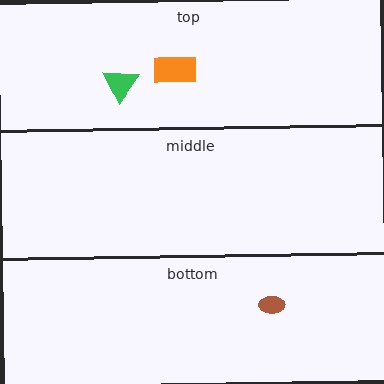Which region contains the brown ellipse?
The bottom region.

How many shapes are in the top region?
2.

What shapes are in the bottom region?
The brown ellipse.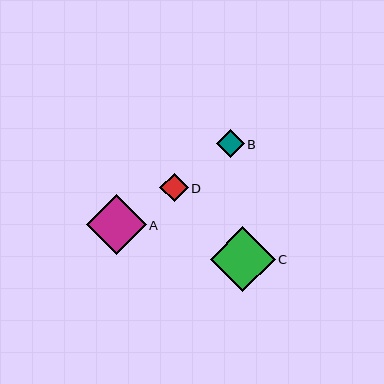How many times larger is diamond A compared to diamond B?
Diamond A is approximately 2.1 times the size of diamond B.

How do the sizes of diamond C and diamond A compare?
Diamond C and diamond A are approximately the same size.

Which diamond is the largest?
Diamond C is the largest with a size of approximately 65 pixels.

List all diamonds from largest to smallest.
From largest to smallest: C, A, D, B.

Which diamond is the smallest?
Diamond B is the smallest with a size of approximately 28 pixels.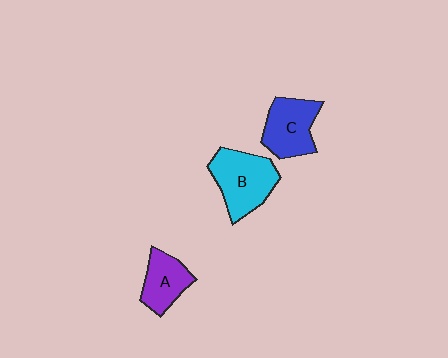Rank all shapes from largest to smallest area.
From largest to smallest: B (cyan), C (blue), A (purple).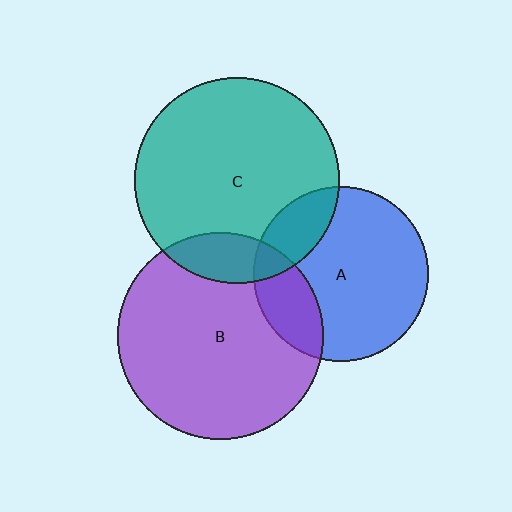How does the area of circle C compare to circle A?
Approximately 1.4 times.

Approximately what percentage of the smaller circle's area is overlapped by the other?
Approximately 15%.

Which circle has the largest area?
Circle B (purple).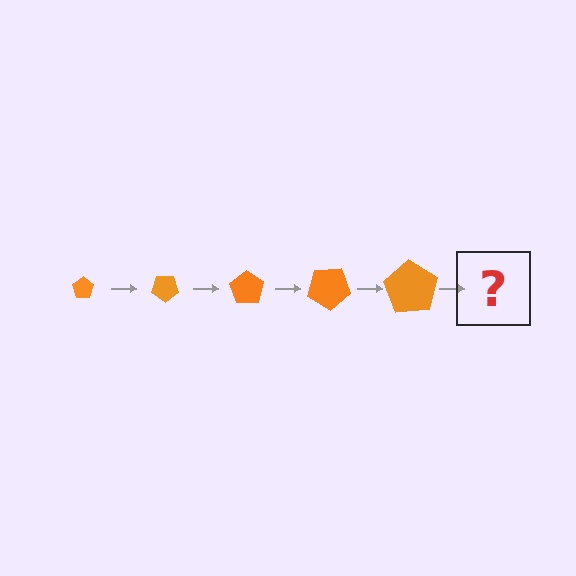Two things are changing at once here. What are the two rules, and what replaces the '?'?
The two rules are that the pentagon grows larger each step and it rotates 35 degrees each step. The '?' should be a pentagon, larger than the previous one and rotated 175 degrees from the start.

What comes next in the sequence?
The next element should be a pentagon, larger than the previous one and rotated 175 degrees from the start.